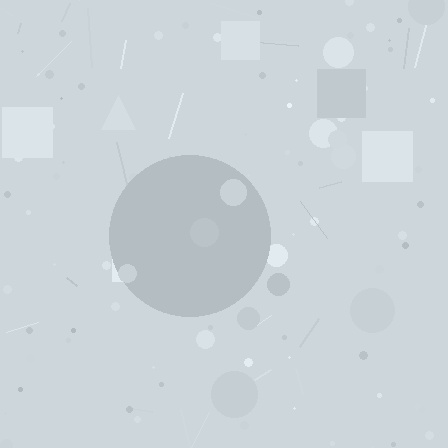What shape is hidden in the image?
A circle is hidden in the image.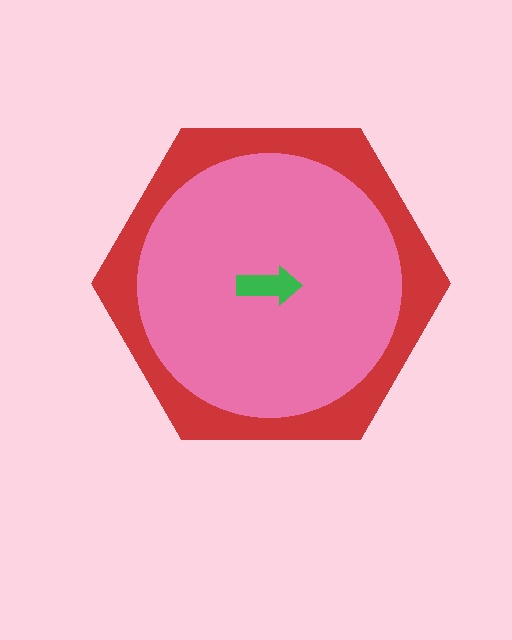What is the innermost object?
The green arrow.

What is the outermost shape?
The red hexagon.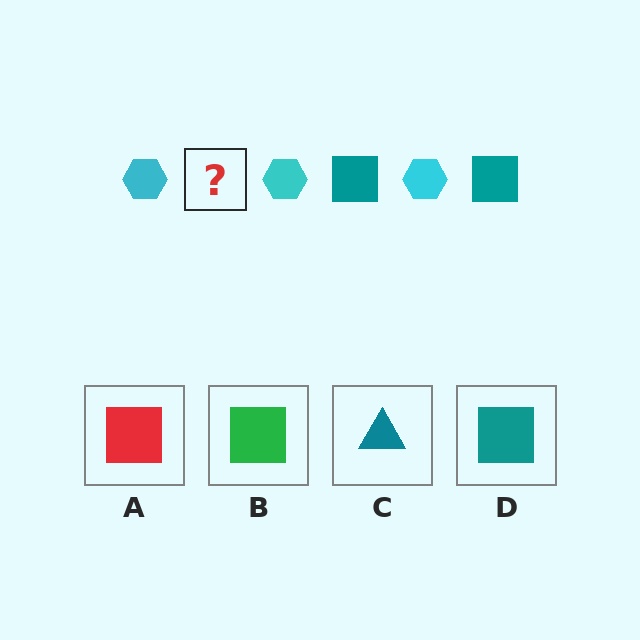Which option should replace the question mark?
Option D.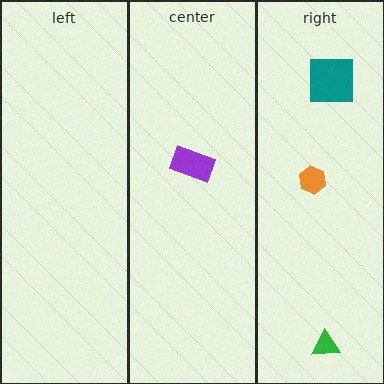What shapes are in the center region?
The purple rectangle.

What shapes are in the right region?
The green triangle, the orange hexagon, the teal square.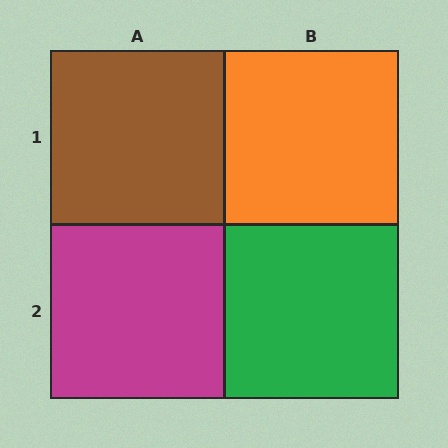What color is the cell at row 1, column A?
Brown.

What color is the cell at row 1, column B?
Orange.